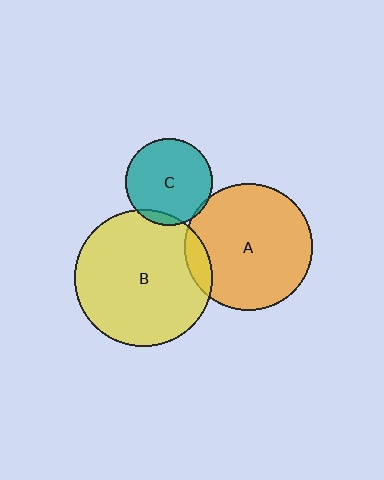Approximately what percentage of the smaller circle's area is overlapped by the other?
Approximately 5%.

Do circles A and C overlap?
Yes.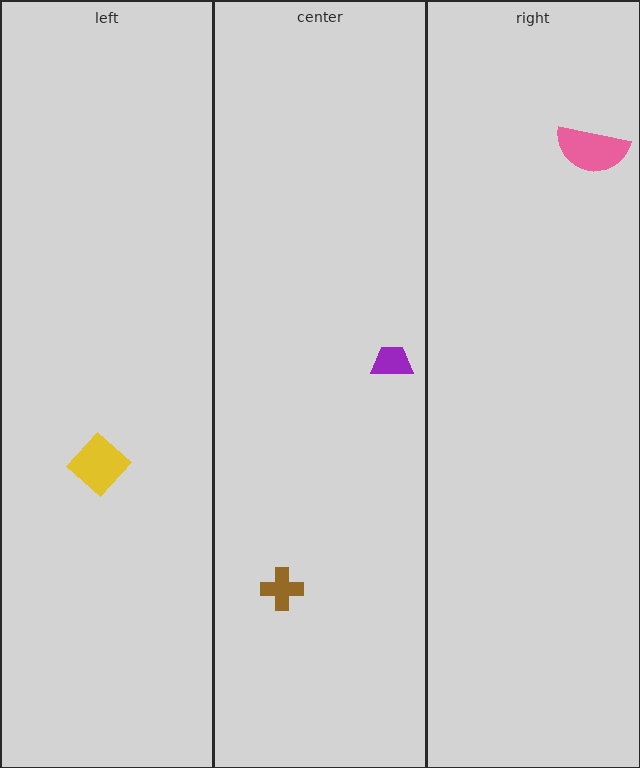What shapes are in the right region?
The pink semicircle.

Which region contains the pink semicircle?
The right region.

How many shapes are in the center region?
2.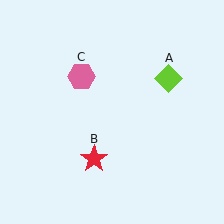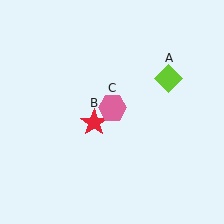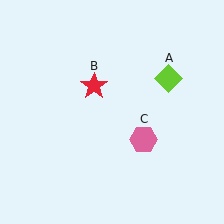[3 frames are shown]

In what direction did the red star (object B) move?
The red star (object B) moved up.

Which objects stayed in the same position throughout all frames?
Lime diamond (object A) remained stationary.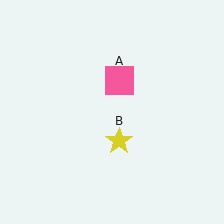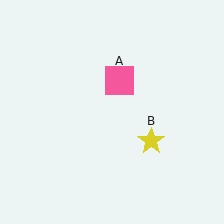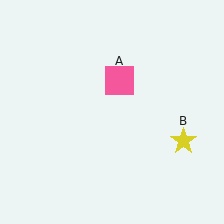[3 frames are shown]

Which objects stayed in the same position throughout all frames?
Pink square (object A) remained stationary.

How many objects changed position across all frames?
1 object changed position: yellow star (object B).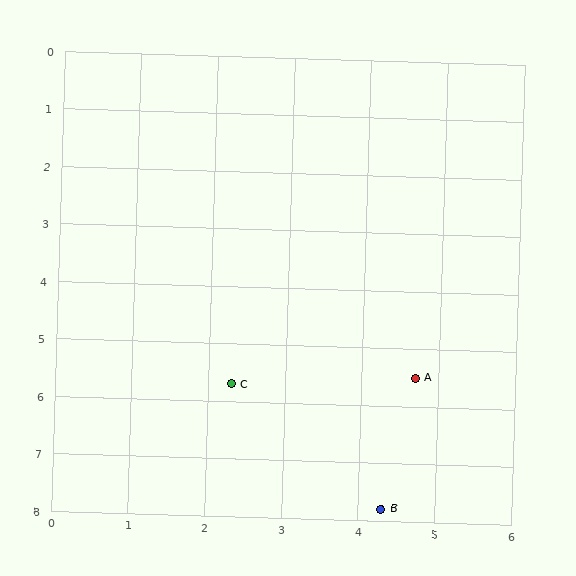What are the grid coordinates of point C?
Point C is at approximately (2.3, 5.7).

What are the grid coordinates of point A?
Point A is at approximately (4.7, 5.5).